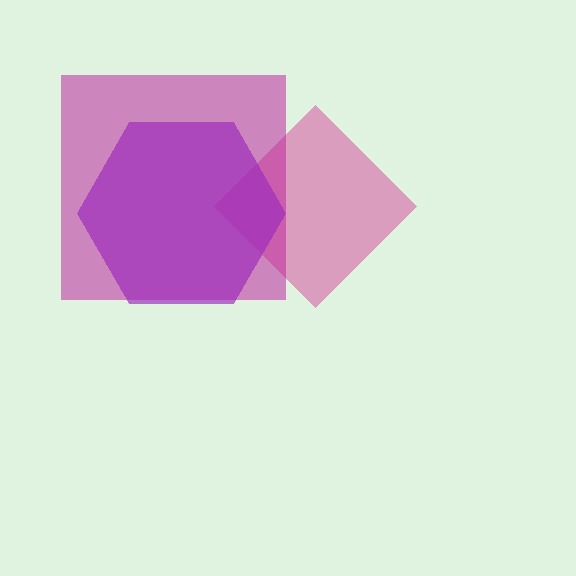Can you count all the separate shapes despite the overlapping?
Yes, there are 3 separate shapes.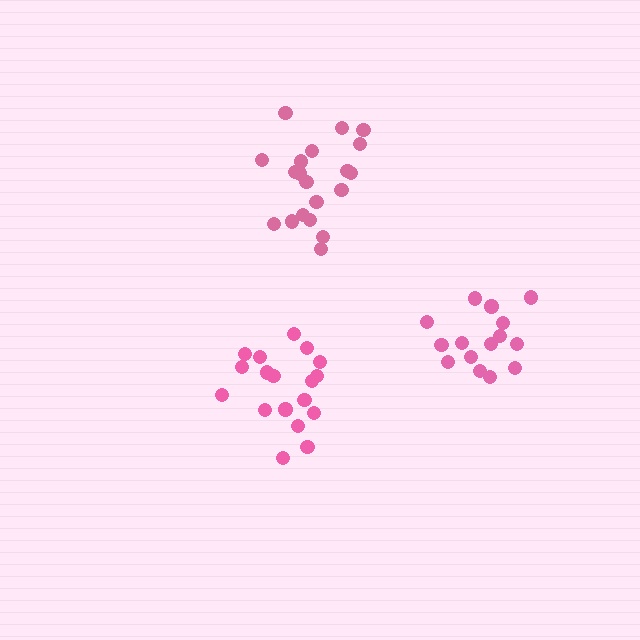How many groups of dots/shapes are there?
There are 3 groups.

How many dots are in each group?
Group 1: 20 dots, Group 2: 18 dots, Group 3: 15 dots (53 total).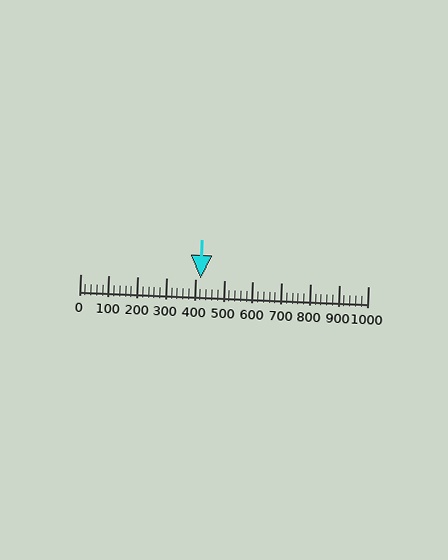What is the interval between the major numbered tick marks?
The major tick marks are spaced 100 units apart.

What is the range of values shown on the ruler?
The ruler shows values from 0 to 1000.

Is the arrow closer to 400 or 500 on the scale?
The arrow is closer to 400.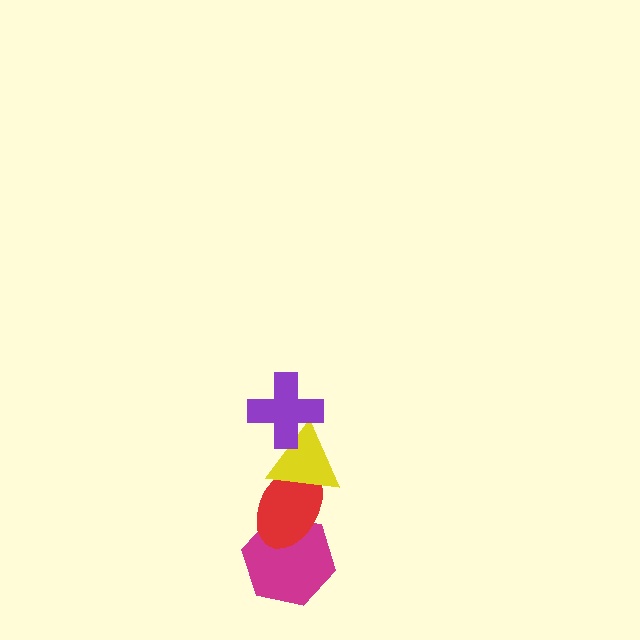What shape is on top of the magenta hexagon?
The red ellipse is on top of the magenta hexagon.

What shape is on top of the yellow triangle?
The purple cross is on top of the yellow triangle.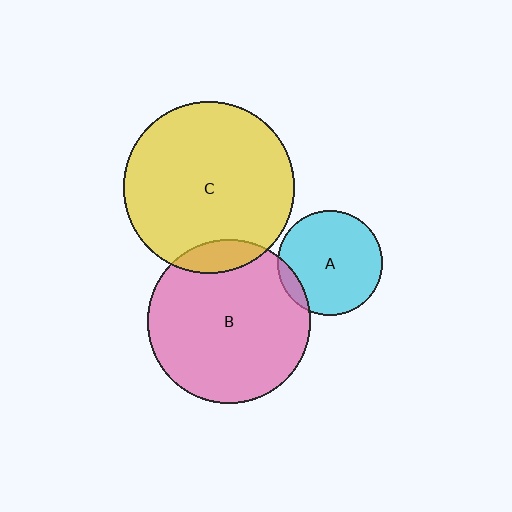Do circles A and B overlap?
Yes.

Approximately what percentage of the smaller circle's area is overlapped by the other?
Approximately 10%.